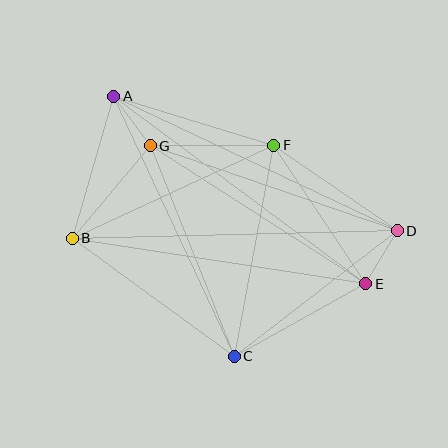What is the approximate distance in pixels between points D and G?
The distance between D and G is approximately 261 pixels.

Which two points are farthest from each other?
Points B and D are farthest from each other.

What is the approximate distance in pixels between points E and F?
The distance between E and F is approximately 166 pixels.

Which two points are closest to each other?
Points A and G are closest to each other.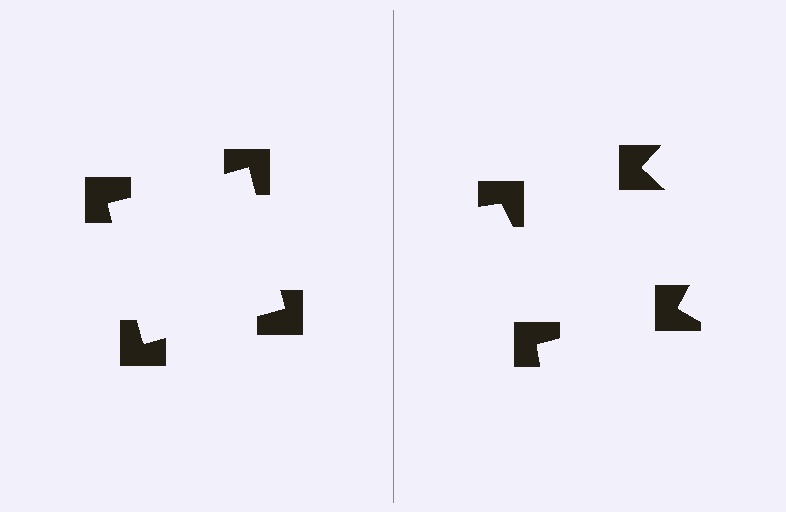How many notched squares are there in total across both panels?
8 — 4 on each side.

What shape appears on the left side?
An illusory square.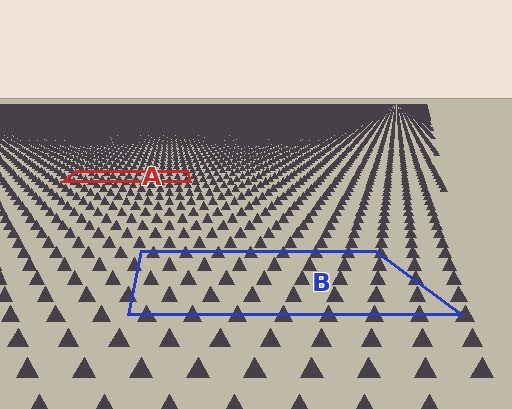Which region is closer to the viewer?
Region B is closer. The texture elements there are larger and more spread out.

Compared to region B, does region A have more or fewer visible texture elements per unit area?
Region A has more texture elements per unit area — they are packed more densely because it is farther away.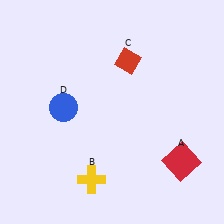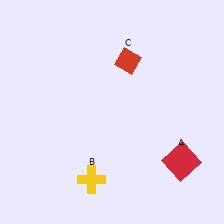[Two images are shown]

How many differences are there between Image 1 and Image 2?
There is 1 difference between the two images.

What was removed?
The blue circle (D) was removed in Image 2.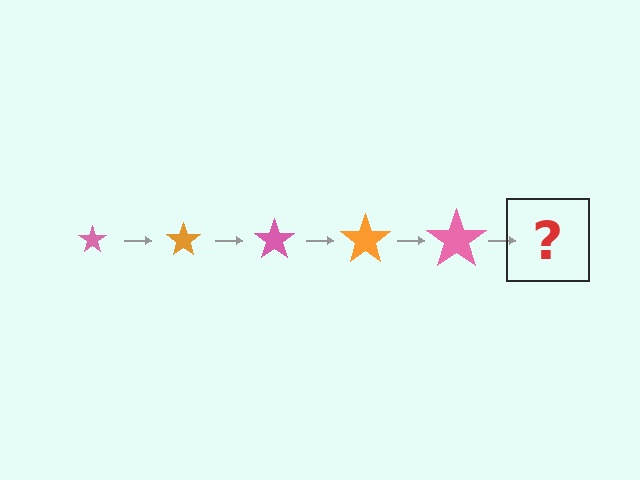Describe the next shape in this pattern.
It should be an orange star, larger than the previous one.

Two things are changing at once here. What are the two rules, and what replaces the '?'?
The two rules are that the star grows larger each step and the color cycles through pink and orange. The '?' should be an orange star, larger than the previous one.